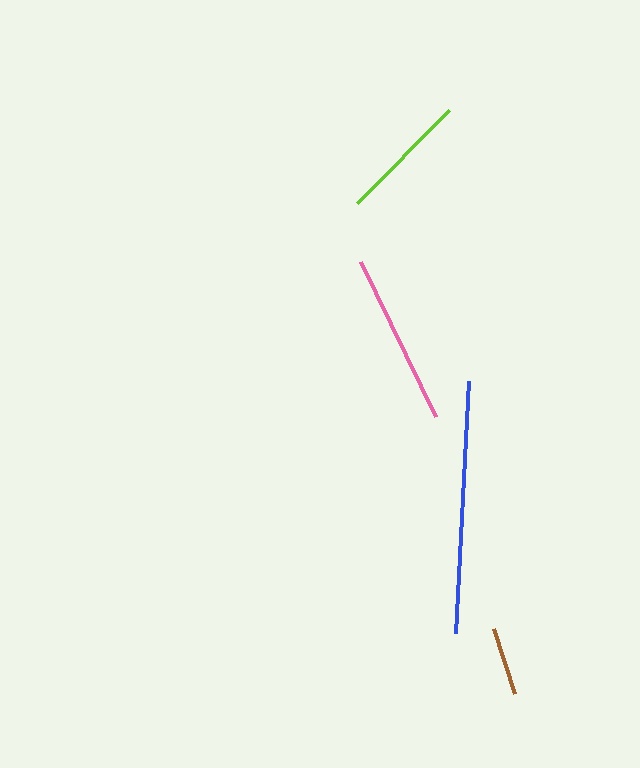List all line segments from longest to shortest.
From longest to shortest: blue, pink, lime, brown.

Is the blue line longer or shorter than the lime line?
The blue line is longer than the lime line.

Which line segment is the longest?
The blue line is the longest at approximately 253 pixels.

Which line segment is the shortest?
The brown line is the shortest at approximately 69 pixels.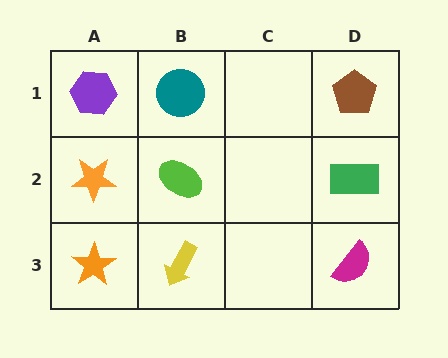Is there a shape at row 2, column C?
No, that cell is empty.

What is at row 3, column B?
A yellow arrow.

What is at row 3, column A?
An orange star.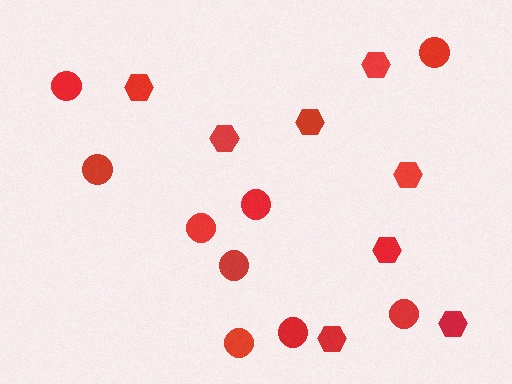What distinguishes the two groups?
There are 2 groups: one group of hexagons (8) and one group of circles (9).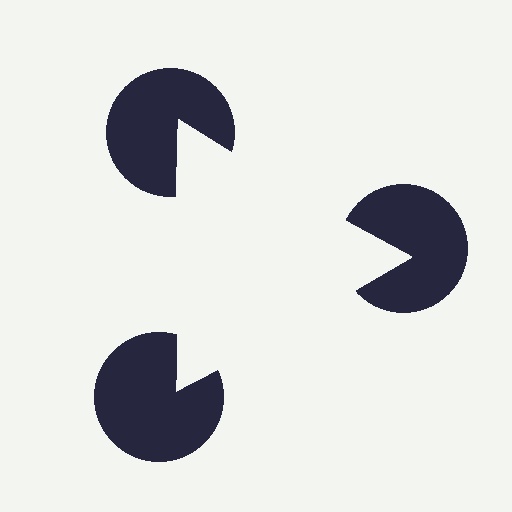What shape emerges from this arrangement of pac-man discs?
An illusory triangle — its edges are inferred from the aligned wedge cuts in the pac-man discs, not physically drawn.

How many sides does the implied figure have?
3 sides.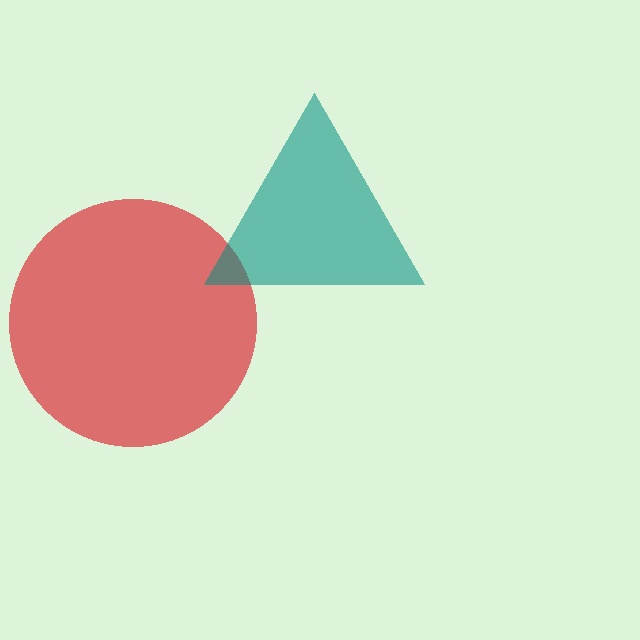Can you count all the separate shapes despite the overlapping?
Yes, there are 2 separate shapes.